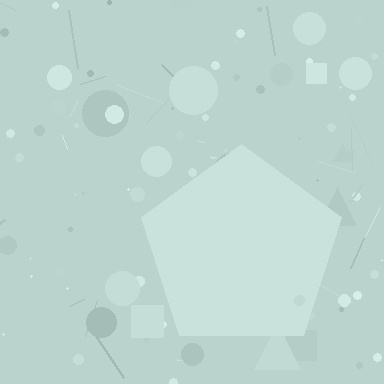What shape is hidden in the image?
A pentagon is hidden in the image.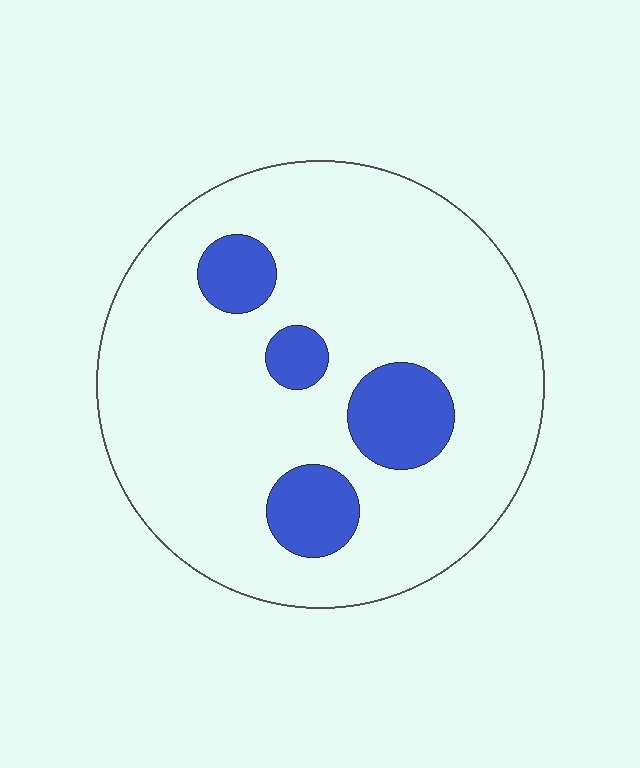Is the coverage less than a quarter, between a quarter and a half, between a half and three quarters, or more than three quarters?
Less than a quarter.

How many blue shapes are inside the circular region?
4.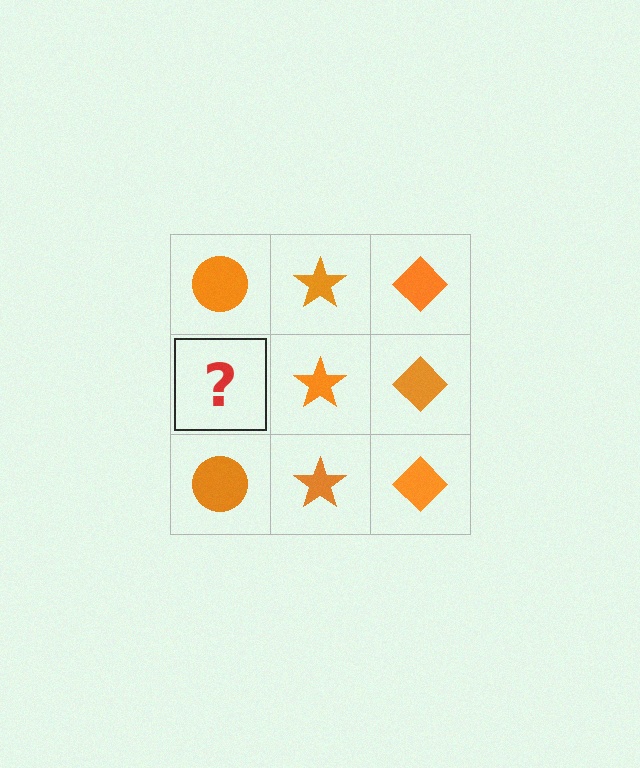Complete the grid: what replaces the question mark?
The question mark should be replaced with an orange circle.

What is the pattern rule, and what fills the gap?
The rule is that each column has a consistent shape. The gap should be filled with an orange circle.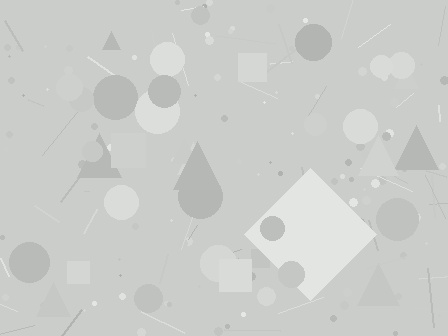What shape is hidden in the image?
A diamond is hidden in the image.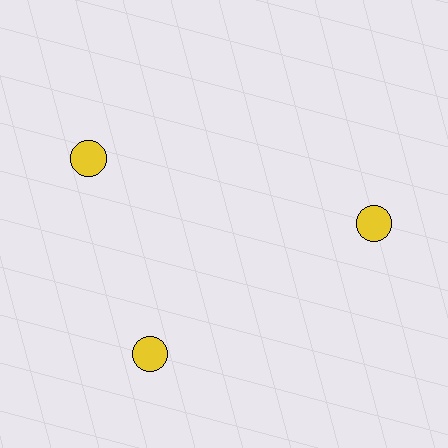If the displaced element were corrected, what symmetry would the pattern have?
It would have 3-fold rotational symmetry — the pattern would map onto itself every 120 degrees.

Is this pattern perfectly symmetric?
No. The 3 yellow circles are arranged in a ring, but one element near the 11 o'clock position is rotated out of alignment along the ring, breaking the 3-fold rotational symmetry.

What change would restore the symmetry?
The symmetry would be restored by rotating it back into even spacing with its neighbors so that all 3 circles sit at equal angles and equal distance from the center.